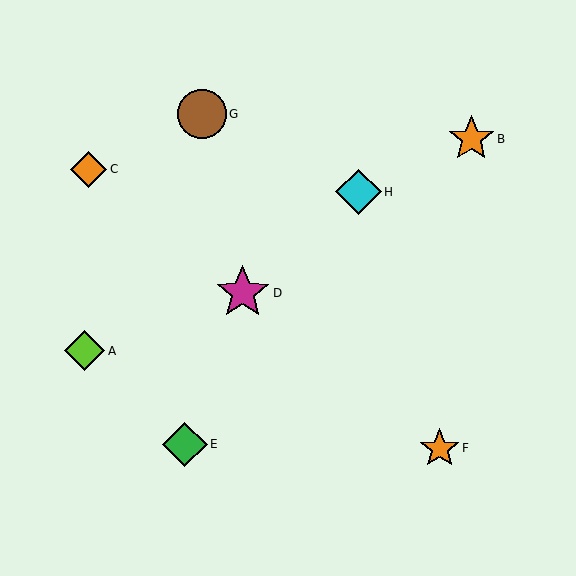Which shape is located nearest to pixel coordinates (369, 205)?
The cyan diamond (labeled H) at (358, 192) is nearest to that location.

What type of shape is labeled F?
Shape F is an orange star.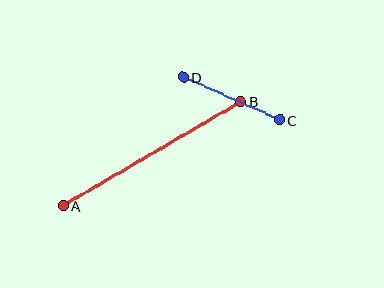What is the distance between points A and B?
The distance is approximately 206 pixels.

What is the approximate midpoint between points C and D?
The midpoint is at approximately (231, 99) pixels.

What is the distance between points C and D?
The distance is approximately 105 pixels.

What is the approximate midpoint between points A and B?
The midpoint is at approximately (152, 154) pixels.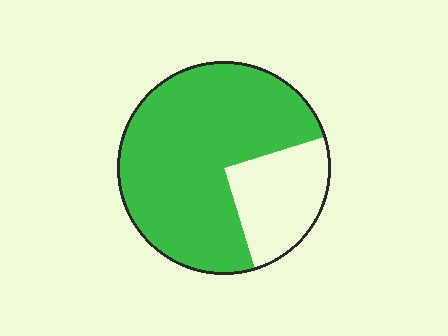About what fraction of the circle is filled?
About three quarters (3/4).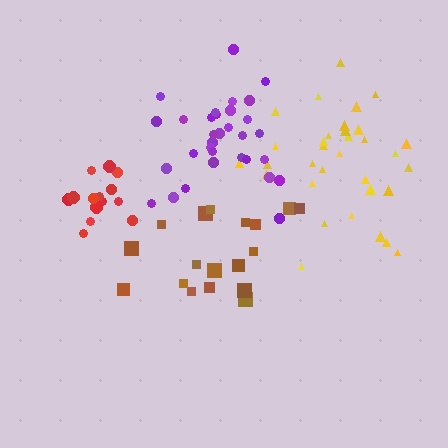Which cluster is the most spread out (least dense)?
Brown.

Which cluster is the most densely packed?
Purple.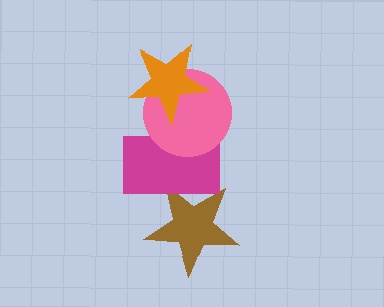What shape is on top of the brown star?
The magenta rectangle is on top of the brown star.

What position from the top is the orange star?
The orange star is 1st from the top.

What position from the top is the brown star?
The brown star is 4th from the top.